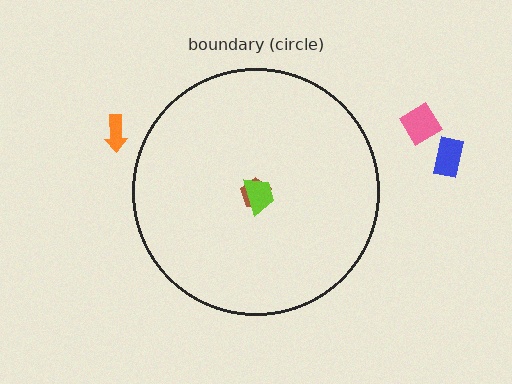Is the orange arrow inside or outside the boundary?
Outside.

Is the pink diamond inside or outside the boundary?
Outside.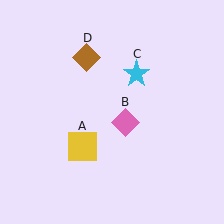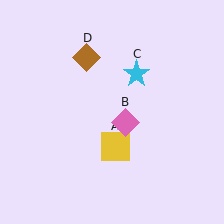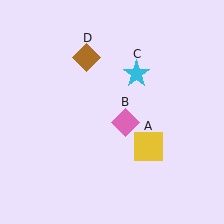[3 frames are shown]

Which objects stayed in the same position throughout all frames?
Pink diamond (object B) and cyan star (object C) and brown diamond (object D) remained stationary.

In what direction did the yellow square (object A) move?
The yellow square (object A) moved right.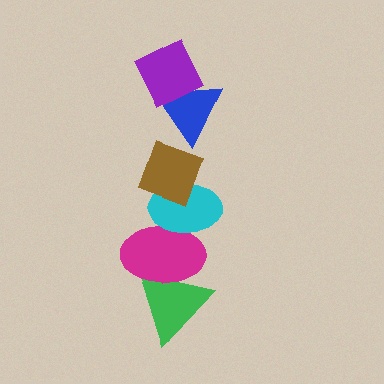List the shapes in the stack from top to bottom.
From top to bottom: the purple diamond, the blue triangle, the brown diamond, the cyan ellipse, the magenta ellipse, the green triangle.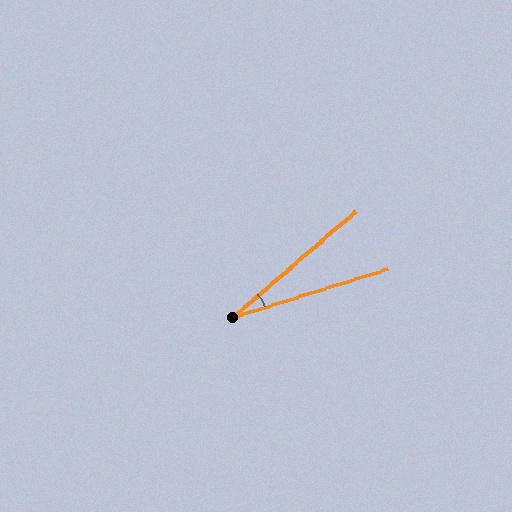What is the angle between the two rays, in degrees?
Approximately 24 degrees.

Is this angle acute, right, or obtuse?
It is acute.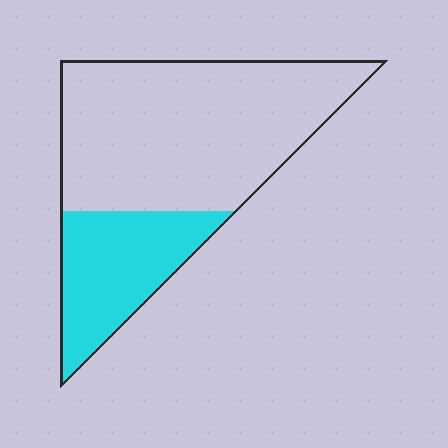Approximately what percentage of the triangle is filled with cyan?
Approximately 30%.